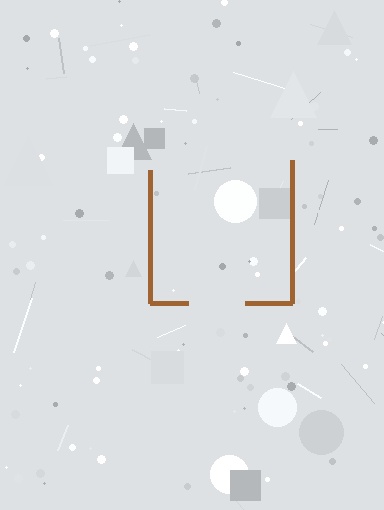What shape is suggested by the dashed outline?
The dashed outline suggests a square.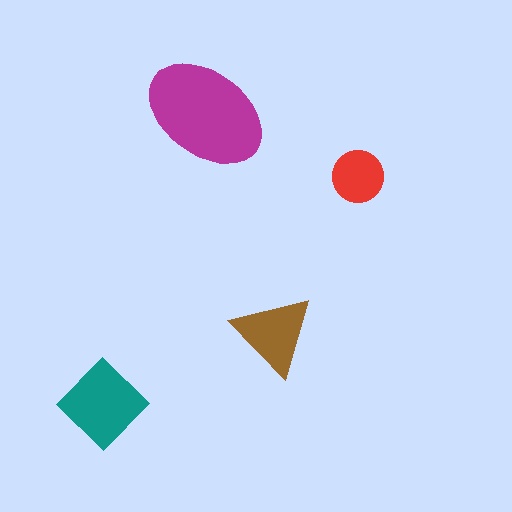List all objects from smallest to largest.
The red circle, the brown triangle, the teal diamond, the magenta ellipse.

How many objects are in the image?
There are 4 objects in the image.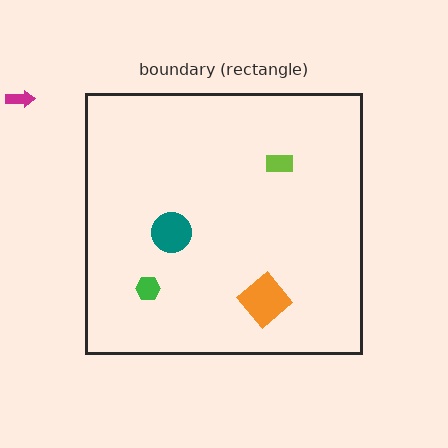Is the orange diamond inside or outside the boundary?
Inside.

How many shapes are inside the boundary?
4 inside, 1 outside.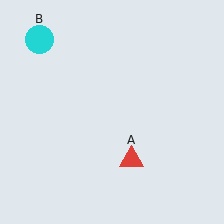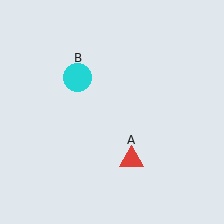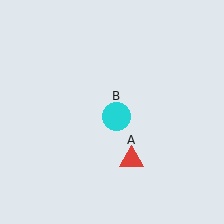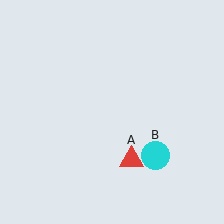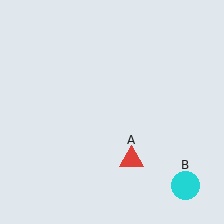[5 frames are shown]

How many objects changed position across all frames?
1 object changed position: cyan circle (object B).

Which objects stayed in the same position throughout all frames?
Red triangle (object A) remained stationary.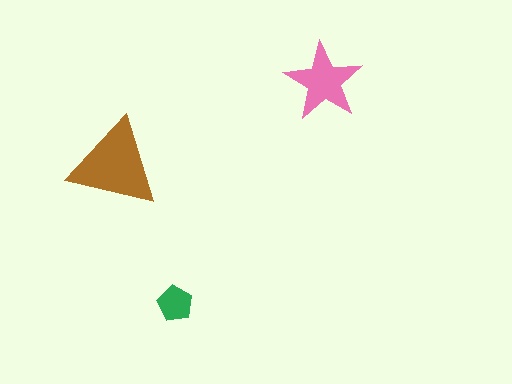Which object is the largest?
The brown triangle.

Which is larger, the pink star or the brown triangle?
The brown triangle.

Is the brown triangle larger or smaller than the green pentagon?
Larger.